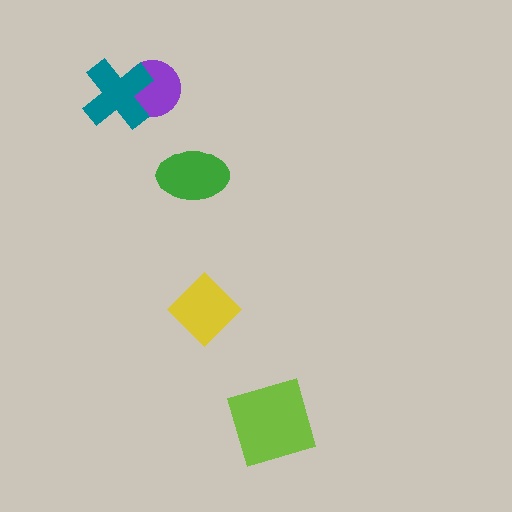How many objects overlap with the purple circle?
1 object overlaps with the purple circle.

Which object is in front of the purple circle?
The teal cross is in front of the purple circle.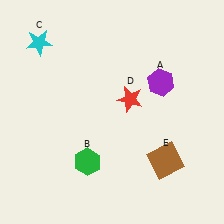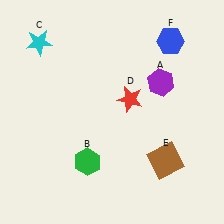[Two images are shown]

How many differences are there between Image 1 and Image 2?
There is 1 difference between the two images.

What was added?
A blue hexagon (F) was added in Image 2.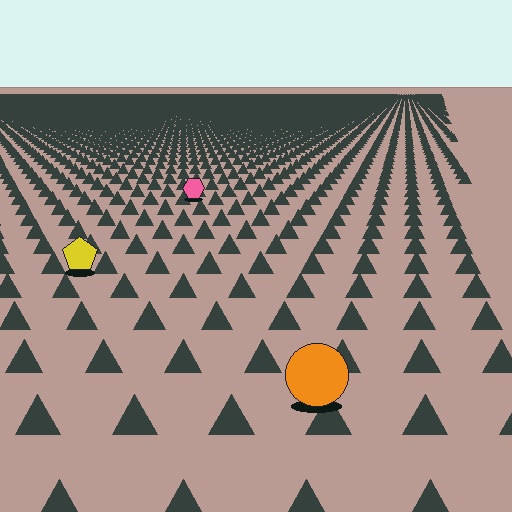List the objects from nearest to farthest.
From nearest to farthest: the orange circle, the yellow pentagon, the pink hexagon.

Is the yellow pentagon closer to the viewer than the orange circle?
No. The orange circle is closer — you can tell from the texture gradient: the ground texture is coarser near it.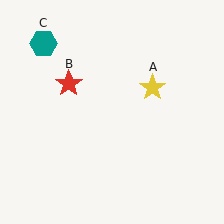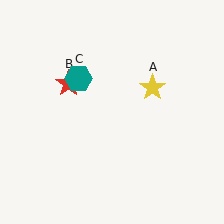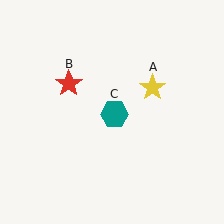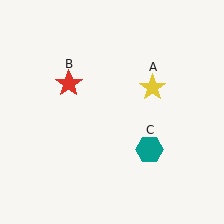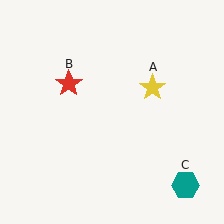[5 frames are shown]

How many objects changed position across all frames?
1 object changed position: teal hexagon (object C).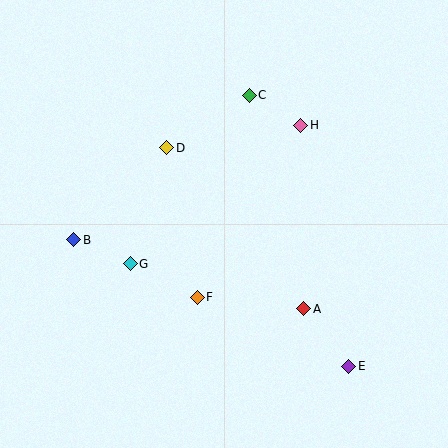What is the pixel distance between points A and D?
The distance between A and D is 211 pixels.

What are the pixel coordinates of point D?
Point D is at (167, 148).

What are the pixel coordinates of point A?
Point A is at (304, 309).